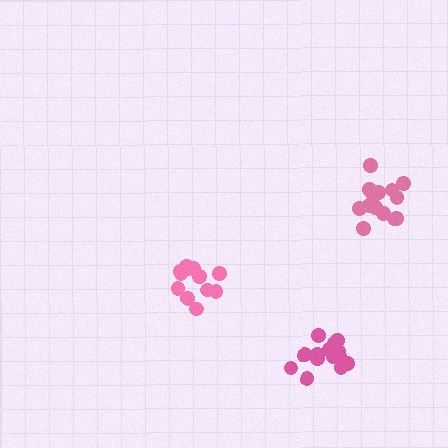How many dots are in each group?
Group 1: 12 dots, Group 2: 14 dots, Group 3: 14 dots (40 total).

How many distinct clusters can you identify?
There are 3 distinct clusters.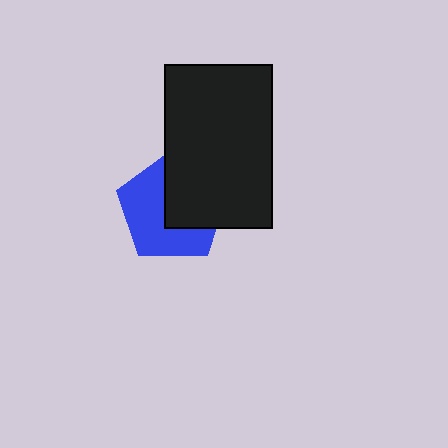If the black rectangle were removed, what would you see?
You would see the complete blue pentagon.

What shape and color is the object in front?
The object in front is a black rectangle.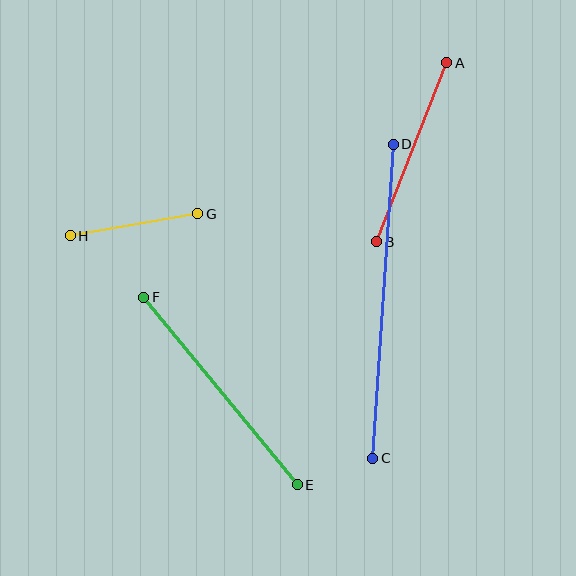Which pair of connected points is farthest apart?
Points C and D are farthest apart.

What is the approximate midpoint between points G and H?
The midpoint is at approximately (134, 225) pixels.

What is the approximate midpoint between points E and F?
The midpoint is at approximately (220, 391) pixels.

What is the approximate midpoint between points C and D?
The midpoint is at approximately (383, 301) pixels.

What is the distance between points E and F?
The distance is approximately 242 pixels.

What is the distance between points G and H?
The distance is approximately 129 pixels.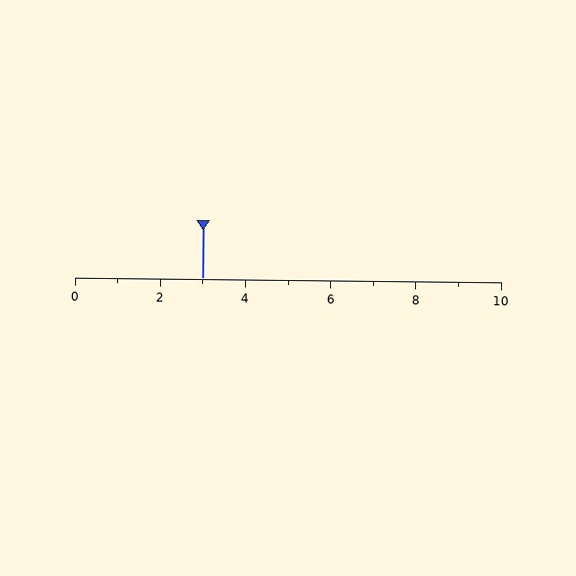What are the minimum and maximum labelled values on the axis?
The axis runs from 0 to 10.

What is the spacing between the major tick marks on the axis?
The major ticks are spaced 2 apart.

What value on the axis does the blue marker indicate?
The marker indicates approximately 3.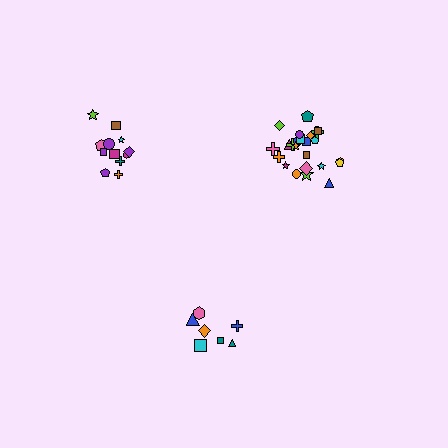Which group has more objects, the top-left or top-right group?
The top-right group.